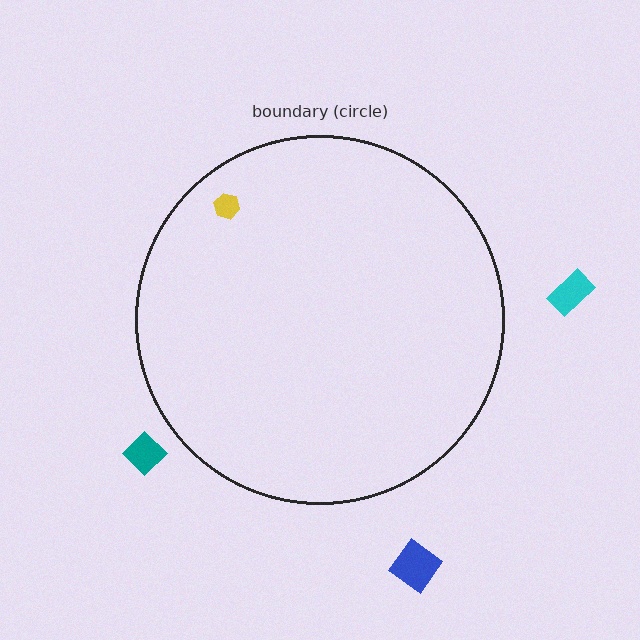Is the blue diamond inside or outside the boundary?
Outside.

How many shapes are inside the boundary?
1 inside, 3 outside.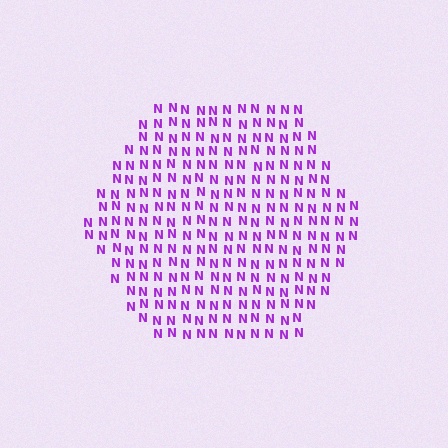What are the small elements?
The small elements are letter N's.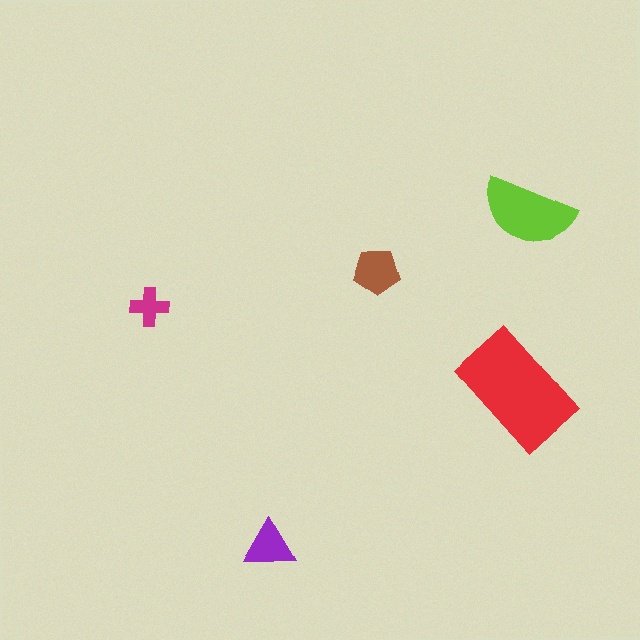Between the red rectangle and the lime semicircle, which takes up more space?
The red rectangle.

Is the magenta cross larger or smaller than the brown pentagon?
Smaller.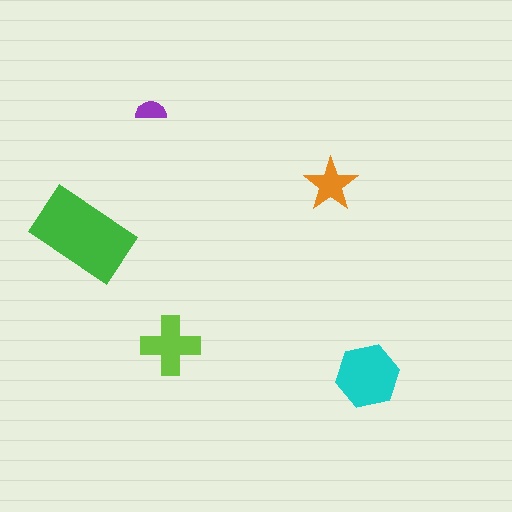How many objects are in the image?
There are 5 objects in the image.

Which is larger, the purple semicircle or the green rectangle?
The green rectangle.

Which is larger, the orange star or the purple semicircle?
The orange star.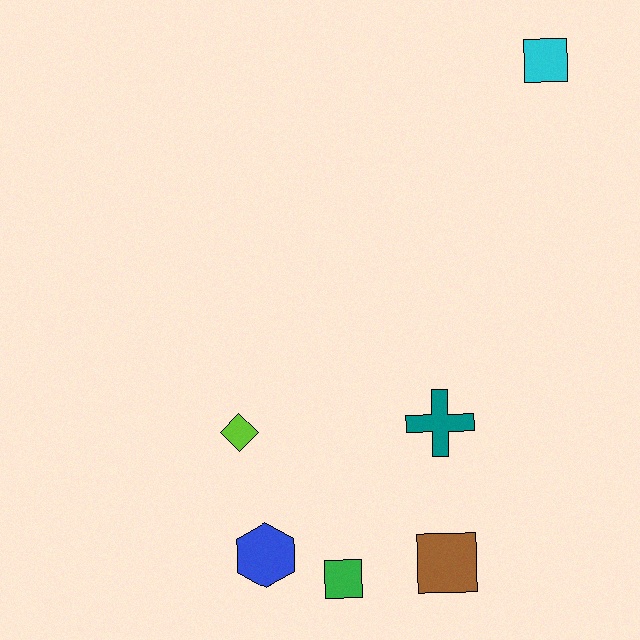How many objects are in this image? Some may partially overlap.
There are 6 objects.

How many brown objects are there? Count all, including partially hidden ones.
There is 1 brown object.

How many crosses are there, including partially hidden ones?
There is 1 cross.